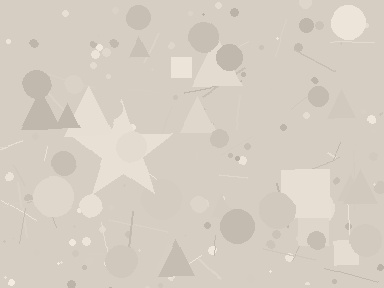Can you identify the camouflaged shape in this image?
The camouflaged shape is a star.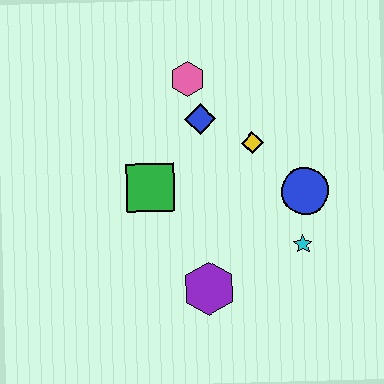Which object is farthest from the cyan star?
The pink hexagon is farthest from the cyan star.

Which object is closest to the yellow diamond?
The blue diamond is closest to the yellow diamond.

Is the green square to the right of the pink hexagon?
No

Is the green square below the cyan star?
No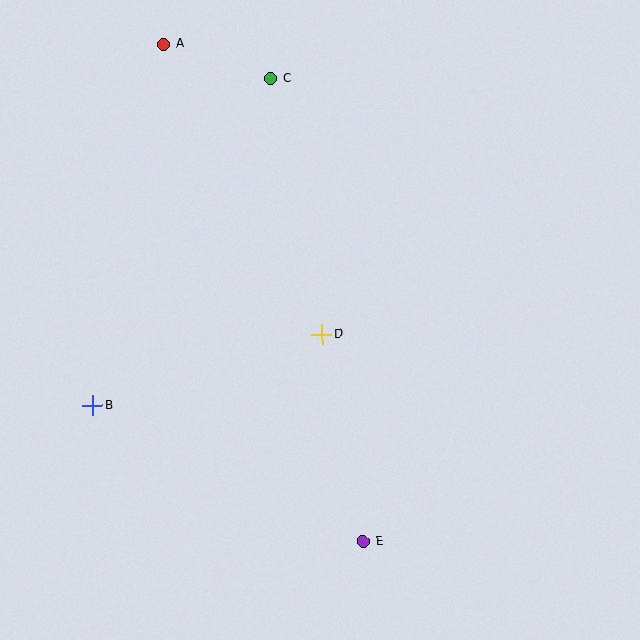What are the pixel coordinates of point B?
Point B is at (93, 406).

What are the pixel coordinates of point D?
Point D is at (322, 334).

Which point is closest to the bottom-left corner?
Point B is closest to the bottom-left corner.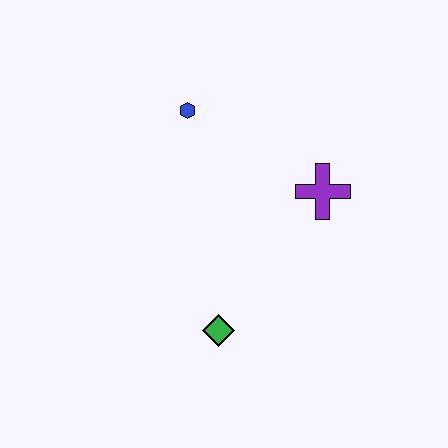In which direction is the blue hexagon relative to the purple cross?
The blue hexagon is to the left of the purple cross.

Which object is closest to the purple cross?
The blue hexagon is closest to the purple cross.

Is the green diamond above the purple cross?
No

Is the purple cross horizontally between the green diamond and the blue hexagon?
No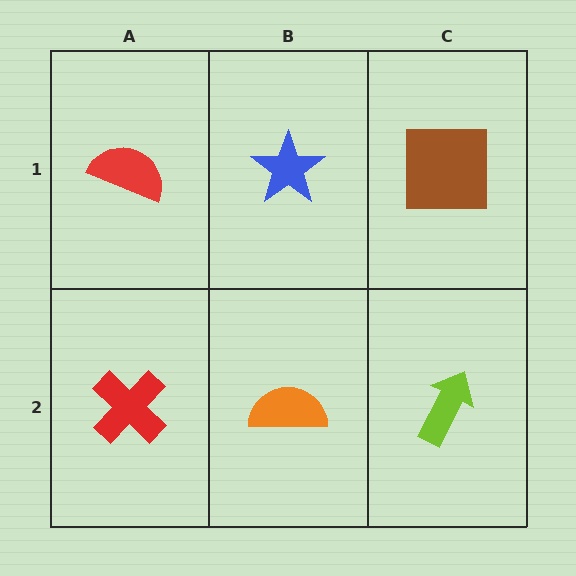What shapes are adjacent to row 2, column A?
A red semicircle (row 1, column A), an orange semicircle (row 2, column B).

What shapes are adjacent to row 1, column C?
A lime arrow (row 2, column C), a blue star (row 1, column B).